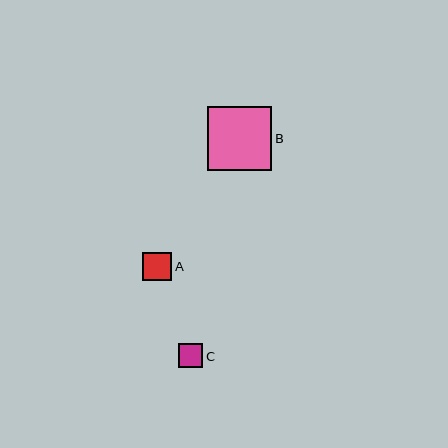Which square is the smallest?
Square C is the smallest with a size of approximately 24 pixels.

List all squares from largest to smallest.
From largest to smallest: B, A, C.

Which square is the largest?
Square B is the largest with a size of approximately 64 pixels.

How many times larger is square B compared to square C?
Square B is approximately 2.7 times the size of square C.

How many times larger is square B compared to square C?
Square B is approximately 2.7 times the size of square C.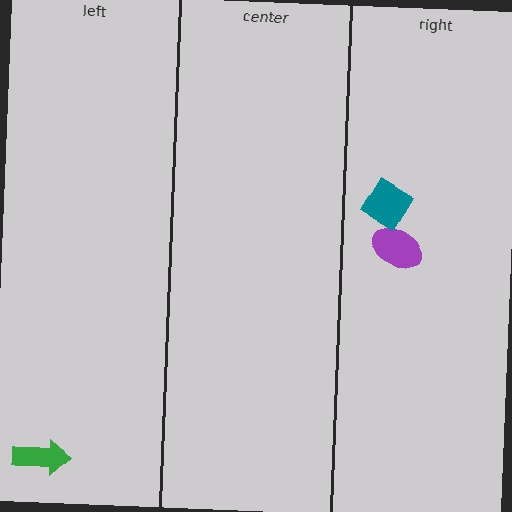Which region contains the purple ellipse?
The right region.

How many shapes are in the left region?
1.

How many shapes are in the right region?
2.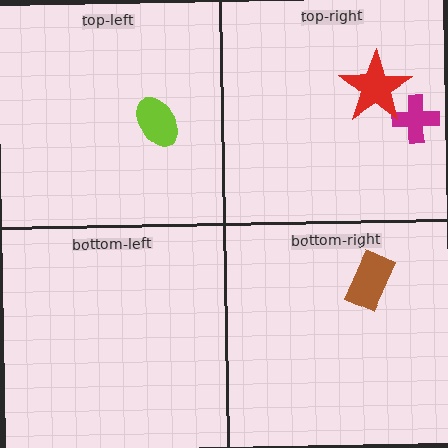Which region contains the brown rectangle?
The bottom-right region.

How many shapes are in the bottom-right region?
1.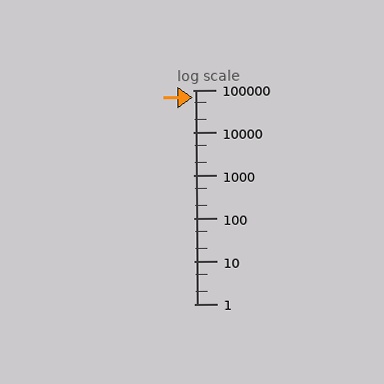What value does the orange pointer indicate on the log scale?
The pointer indicates approximately 66000.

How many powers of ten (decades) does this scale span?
The scale spans 5 decades, from 1 to 100000.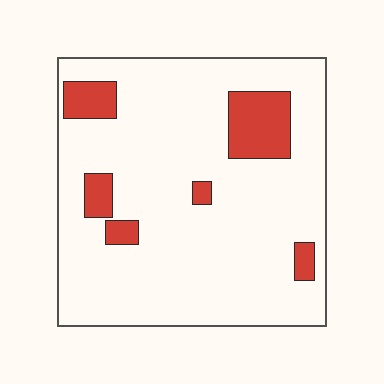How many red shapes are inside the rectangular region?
6.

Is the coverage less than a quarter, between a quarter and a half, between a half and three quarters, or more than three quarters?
Less than a quarter.